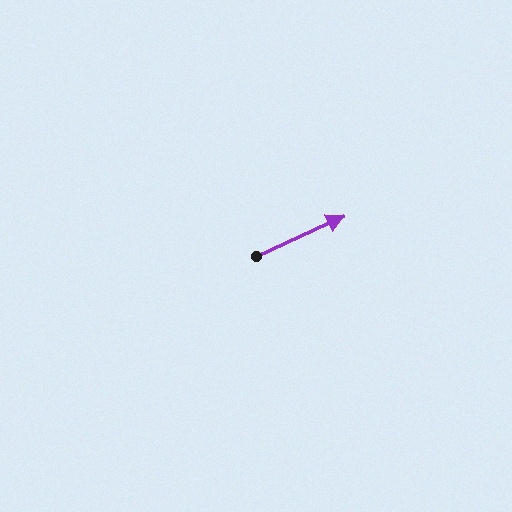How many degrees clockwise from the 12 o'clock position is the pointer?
Approximately 65 degrees.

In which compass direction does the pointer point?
Northeast.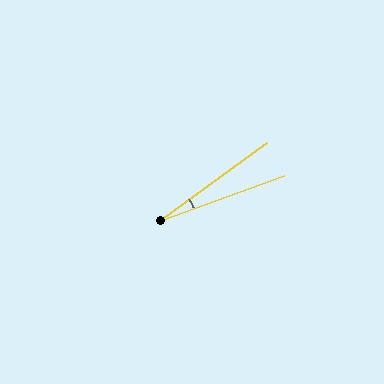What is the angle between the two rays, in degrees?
Approximately 16 degrees.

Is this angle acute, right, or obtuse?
It is acute.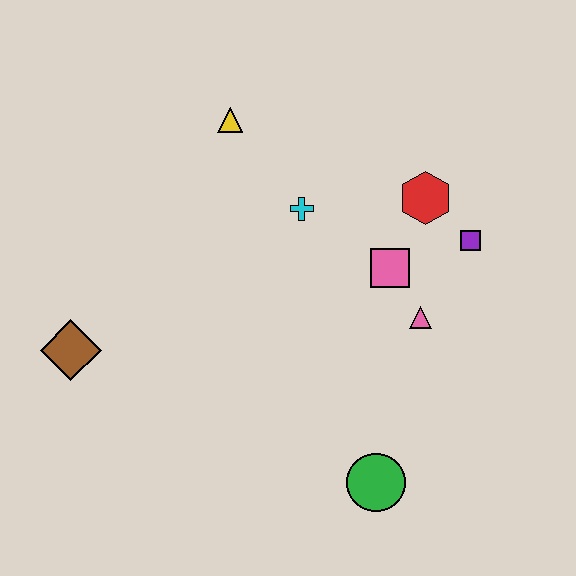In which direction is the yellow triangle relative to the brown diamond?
The yellow triangle is above the brown diamond.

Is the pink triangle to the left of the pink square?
No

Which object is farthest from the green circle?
The yellow triangle is farthest from the green circle.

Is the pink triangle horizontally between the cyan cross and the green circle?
No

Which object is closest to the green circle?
The pink triangle is closest to the green circle.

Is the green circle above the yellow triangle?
No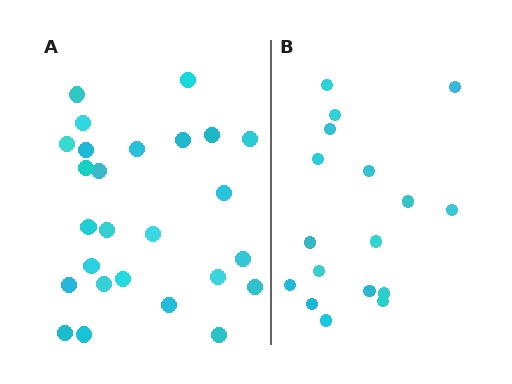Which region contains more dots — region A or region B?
Region A (the left region) has more dots.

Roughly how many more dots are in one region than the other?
Region A has roughly 8 or so more dots than region B.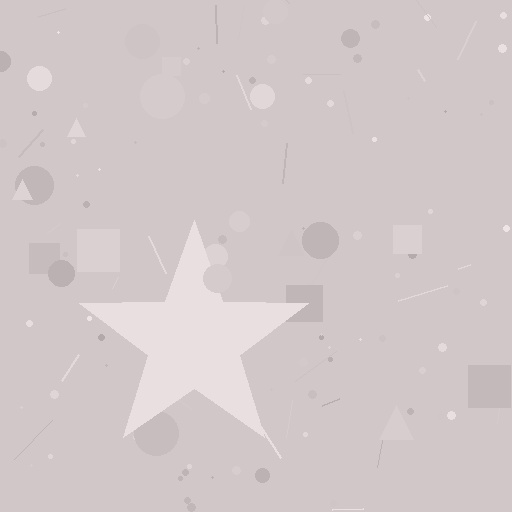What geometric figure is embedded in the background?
A star is embedded in the background.